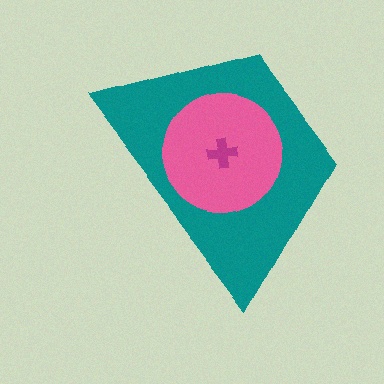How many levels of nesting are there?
3.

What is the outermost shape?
The teal trapezoid.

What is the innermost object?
The magenta cross.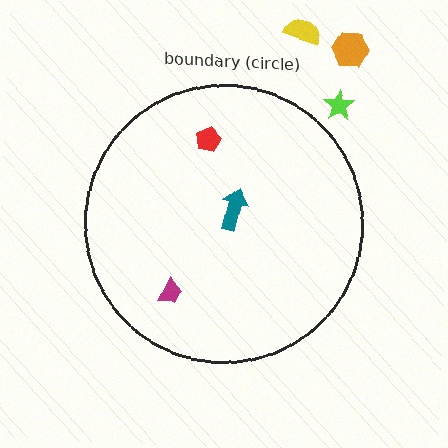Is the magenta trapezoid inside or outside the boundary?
Inside.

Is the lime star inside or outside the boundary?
Outside.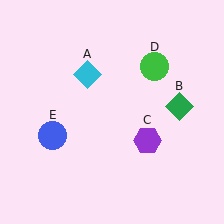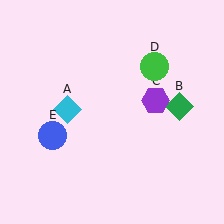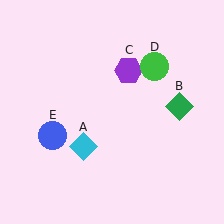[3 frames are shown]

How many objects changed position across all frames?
2 objects changed position: cyan diamond (object A), purple hexagon (object C).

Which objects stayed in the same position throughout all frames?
Green diamond (object B) and green circle (object D) and blue circle (object E) remained stationary.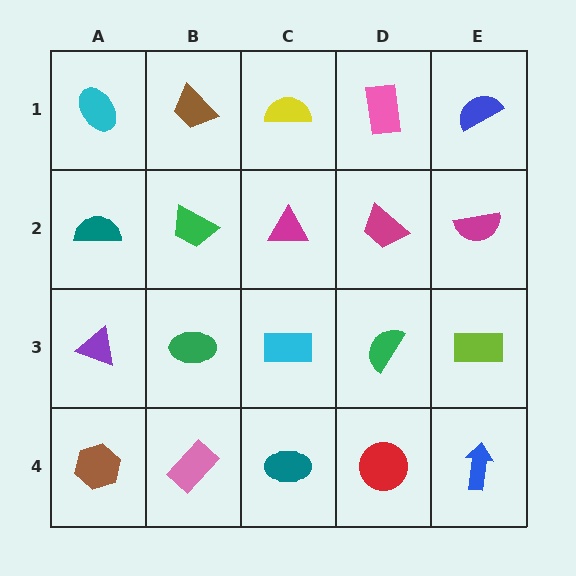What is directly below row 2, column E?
A lime rectangle.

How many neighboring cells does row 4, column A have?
2.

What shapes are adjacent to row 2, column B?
A brown trapezoid (row 1, column B), a green ellipse (row 3, column B), a teal semicircle (row 2, column A), a magenta triangle (row 2, column C).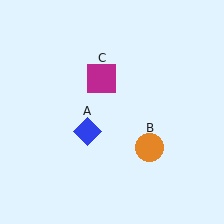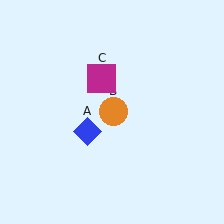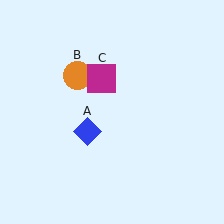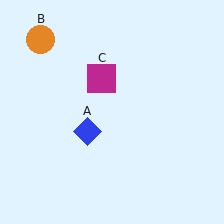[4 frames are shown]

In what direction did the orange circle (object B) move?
The orange circle (object B) moved up and to the left.